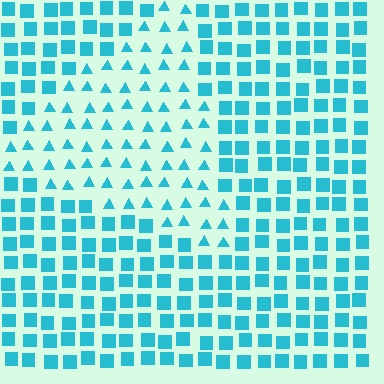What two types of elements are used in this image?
The image uses triangles inside the triangle region and squares outside it.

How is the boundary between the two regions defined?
The boundary is defined by a change in element shape: triangles inside vs. squares outside. All elements share the same color and spacing.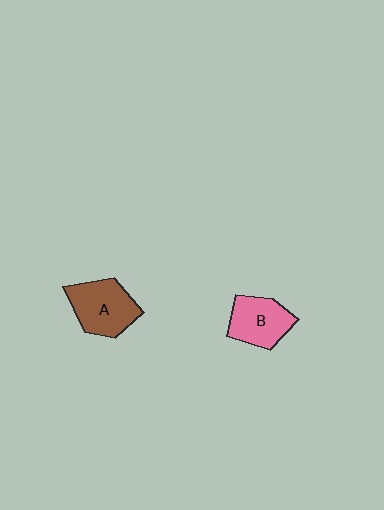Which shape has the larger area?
Shape A (brown).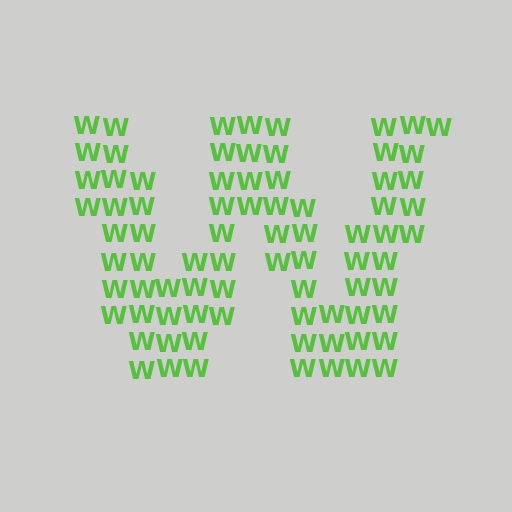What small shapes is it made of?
It is made of small letter W's.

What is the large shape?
The large shape is the letter W.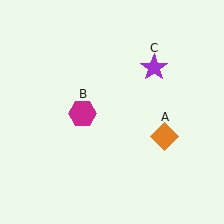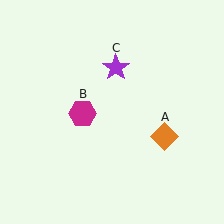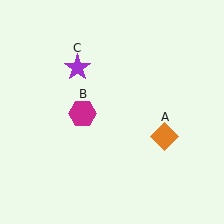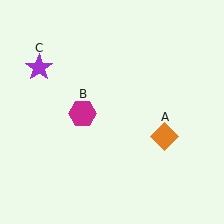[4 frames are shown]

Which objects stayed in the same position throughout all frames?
Orange diamond (object A) and magenta hexagon (object B) remained stationary.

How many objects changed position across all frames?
1 object changed position: purple star (object C).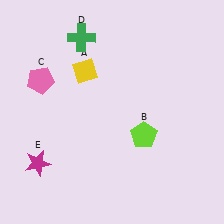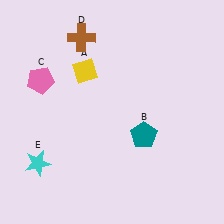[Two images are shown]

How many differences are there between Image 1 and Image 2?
There are 3 differences between the two images.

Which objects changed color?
B changed from lime to teal. D changed from green to brown. E changed from magenta to cyan.